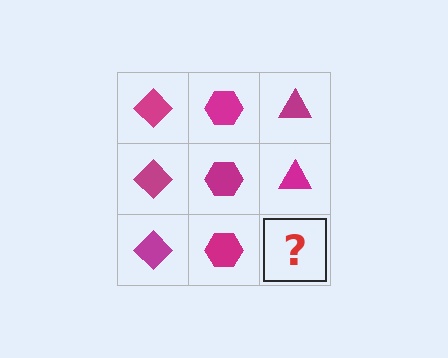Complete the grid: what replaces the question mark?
The question mark should be replaced with a magenta triangle.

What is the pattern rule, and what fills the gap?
The rule is that each column has a consistent shape. The gap should be filled with a magenta triangle.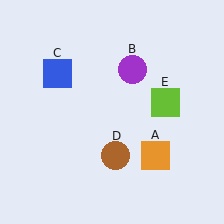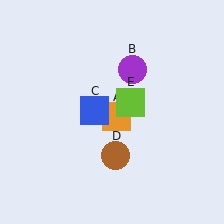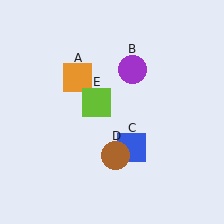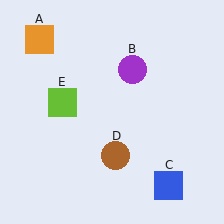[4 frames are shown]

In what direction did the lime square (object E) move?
The lime square (object E) moved left.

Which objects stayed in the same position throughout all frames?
Purple circle (object B) and brown circle (object D) remained stationary.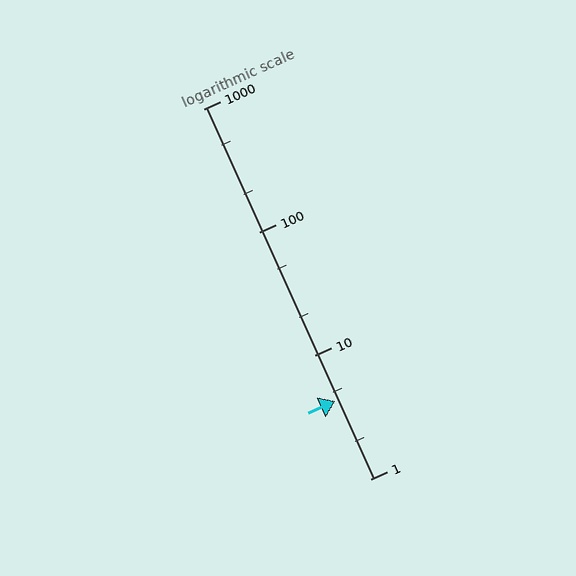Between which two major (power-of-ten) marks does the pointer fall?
The pointer is between 1 and 10.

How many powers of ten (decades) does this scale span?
The scale spans 3 decades, from 1 to 1000.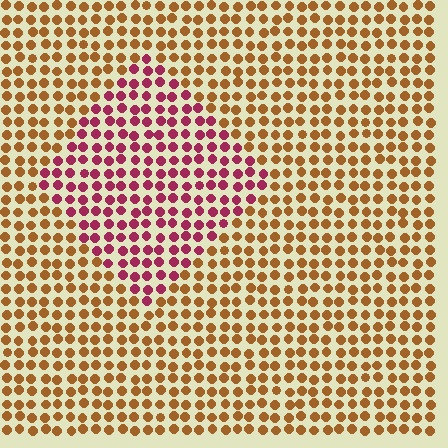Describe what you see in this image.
The image is filled with small brown elements in a uniform arrangement. A diamond-shaped region is visible where the elements are tinted to a slightly different hue, forming a subtle color boundary.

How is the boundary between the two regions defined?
The boundary is defined purely by a slight shift in hue (about 54 degrees). Spacing, size, and orientation are identical on both sides.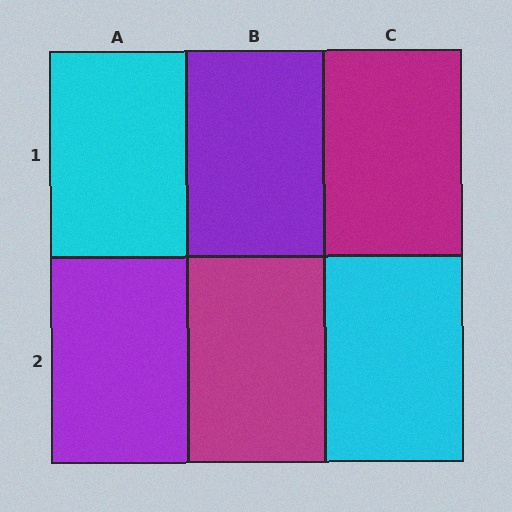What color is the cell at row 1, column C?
Magenta.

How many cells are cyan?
2 cells are cyan.